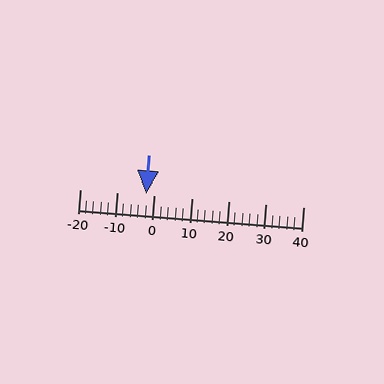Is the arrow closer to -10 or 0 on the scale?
The arrow is closer to 0.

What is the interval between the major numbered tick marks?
The major tick marks are spaced 10 units apart.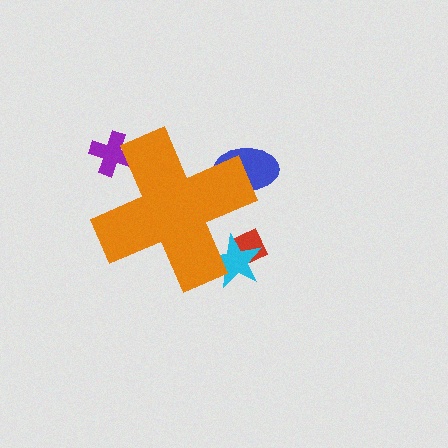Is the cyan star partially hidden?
Yes, the cyan star is partially hidden behind the orange cross.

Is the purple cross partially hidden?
Yes, the purple cross is partially hidden behind the orange cross.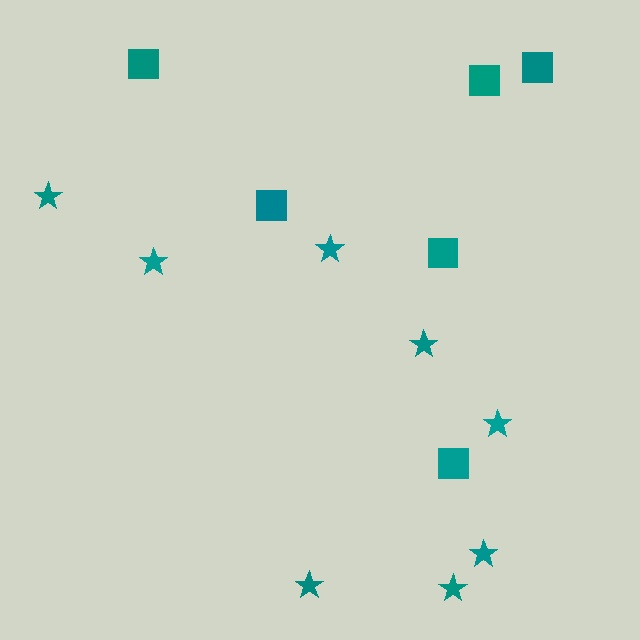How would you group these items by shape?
There are 2 groups: one group of stars (8) and one group of squares (6).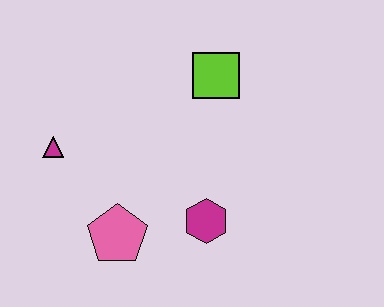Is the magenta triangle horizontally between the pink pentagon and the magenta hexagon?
No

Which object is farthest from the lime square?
The pink pentagon is farthest from the lime square.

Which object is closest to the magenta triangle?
The pink pentagon is closest to the magenta triangle.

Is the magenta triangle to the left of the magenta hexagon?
Yes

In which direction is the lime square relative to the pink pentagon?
The lime square is above the pink pentagon.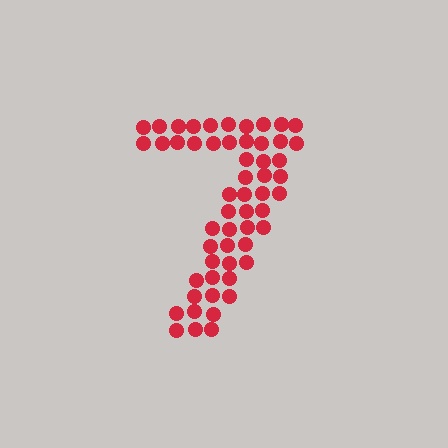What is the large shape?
The large shape is the digit 7.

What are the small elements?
The small elements are circles.